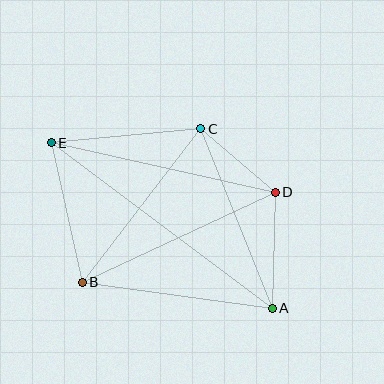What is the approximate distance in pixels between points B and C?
The distance between B and C is approximately 194 pixels.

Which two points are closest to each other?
Points C and D are closest to each other.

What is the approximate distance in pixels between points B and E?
The distance between B and E is approximately 143 pixels.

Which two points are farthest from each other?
Points A and E are farthest from each other.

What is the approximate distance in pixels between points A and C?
The distance between A and C is approximately 193 pixels.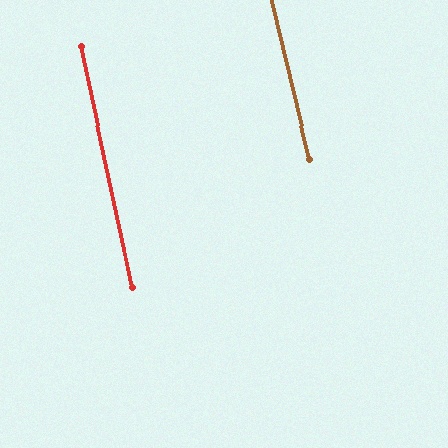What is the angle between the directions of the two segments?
Approximately 1 degree.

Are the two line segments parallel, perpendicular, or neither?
Parallel — their directions differ by only 1.2°.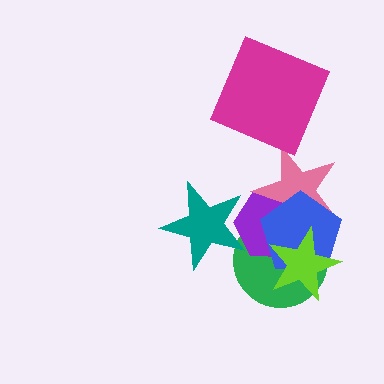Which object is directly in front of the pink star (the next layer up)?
The blue pentagon is directly in front of the pink star.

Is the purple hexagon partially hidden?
Yes, it is partially covered by another shape.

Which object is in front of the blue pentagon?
The lime star is in front of the blue pentagon.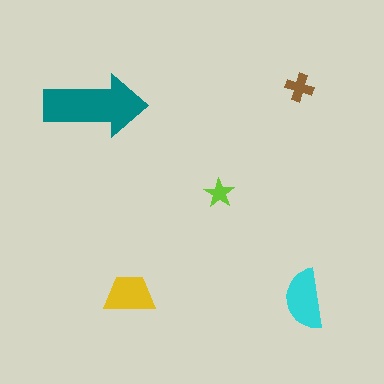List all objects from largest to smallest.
The teal arrow, the cyan semicircle, the yellow trapezoid, the brown cross, the lime star.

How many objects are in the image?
There are 5 objects in the image.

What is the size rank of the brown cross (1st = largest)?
4th.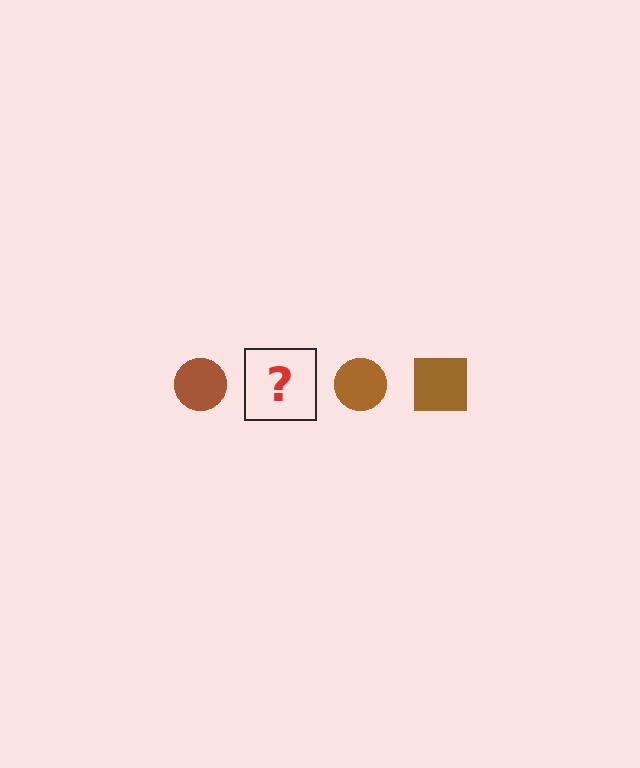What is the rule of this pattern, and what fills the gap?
The rule is that the pattern cycles through circle, square shapes in brown. The gap should be filled with a brown square.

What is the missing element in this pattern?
The missing element is a brown square.